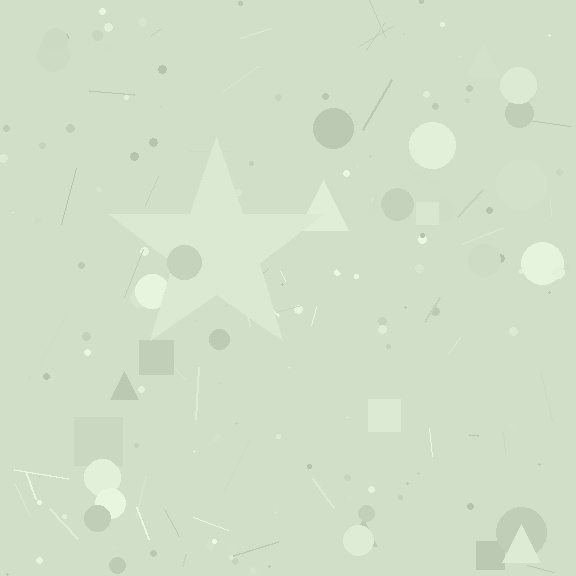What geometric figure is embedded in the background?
A star is embedded in the background.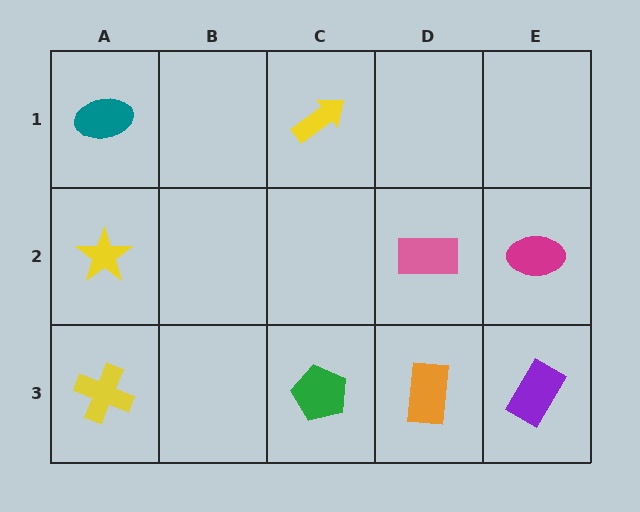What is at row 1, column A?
A teal ellipse.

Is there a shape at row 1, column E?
No, that cell is empty.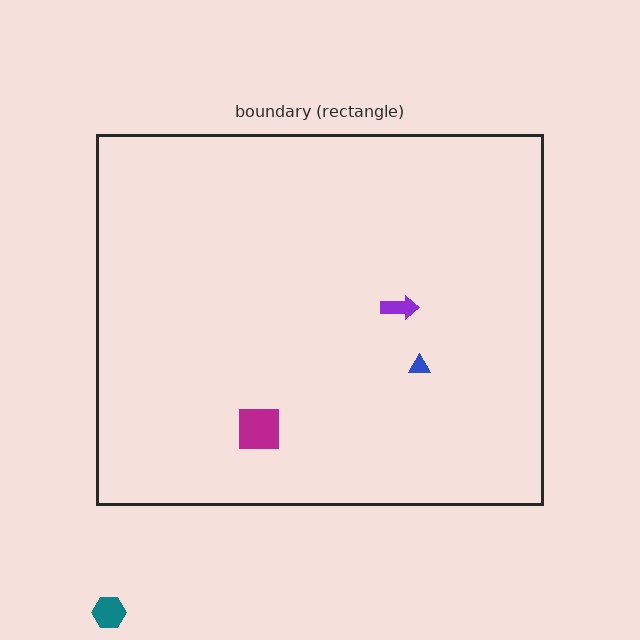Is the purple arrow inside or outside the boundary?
Inside.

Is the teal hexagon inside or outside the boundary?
Outside.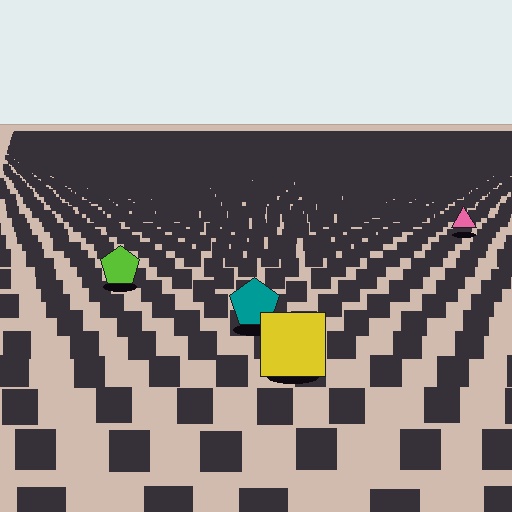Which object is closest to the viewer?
The yellow square is closest. The texture marks near it are larger and more spread out.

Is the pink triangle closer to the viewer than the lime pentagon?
No. The lime pentagon is closer — you can tell from the texture gradient: the ground texture is coarser near it.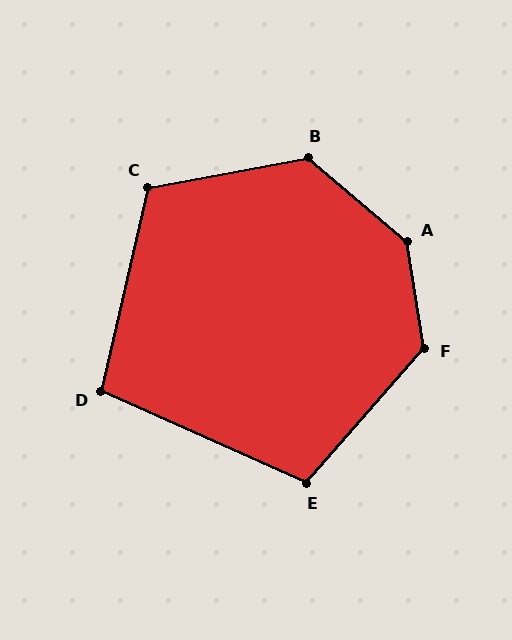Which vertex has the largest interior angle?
A, at approximately 139 degrees.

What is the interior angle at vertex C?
Approximately 114 degrees (obtuse).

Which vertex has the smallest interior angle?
D, at approximately 101 degrees.